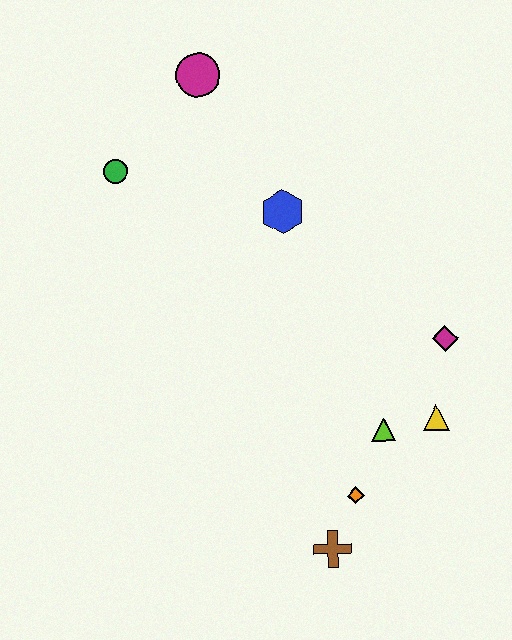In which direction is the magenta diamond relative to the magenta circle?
The magenta diamond is below the magenta circle.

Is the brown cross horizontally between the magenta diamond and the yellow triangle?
No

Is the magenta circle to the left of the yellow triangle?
Yes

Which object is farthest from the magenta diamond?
The green circle is farthest from the magenta diamond.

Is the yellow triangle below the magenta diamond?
Yes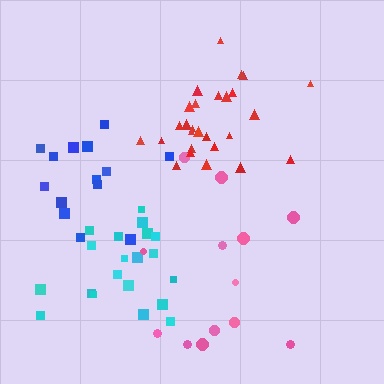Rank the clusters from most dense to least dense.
red, cyan, blue, pink.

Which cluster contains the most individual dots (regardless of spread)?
Red (27).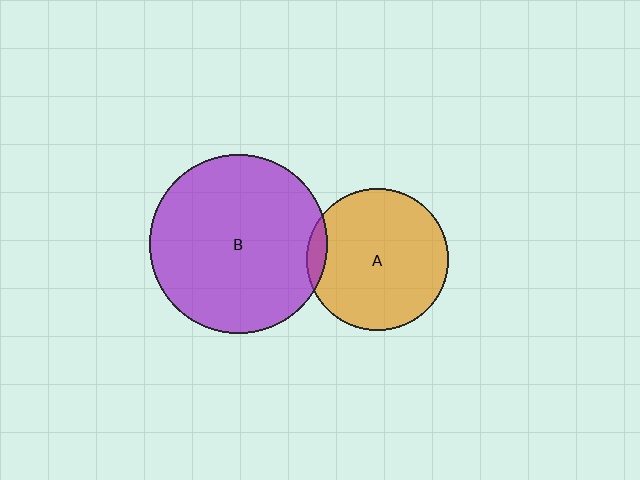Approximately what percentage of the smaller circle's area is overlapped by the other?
Approximately 5%.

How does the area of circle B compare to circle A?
Approximately 1.6 times.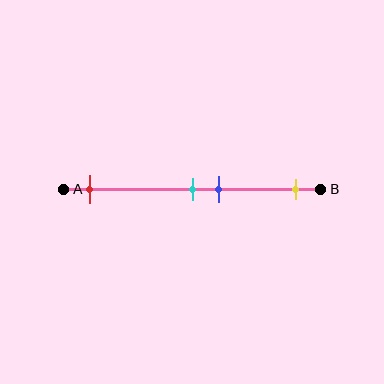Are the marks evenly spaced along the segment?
No, the marks are not evenly spaced.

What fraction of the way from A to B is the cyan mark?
The cyan mark is approximately 50% (0.5) of the way from A to B.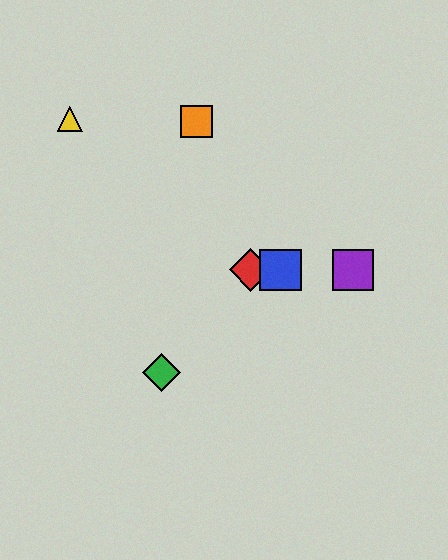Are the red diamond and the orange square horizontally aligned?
No, the red diamond is at y≈270 and the orange square is at y≈122.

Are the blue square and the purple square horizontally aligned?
Yes, both are at y≈270.